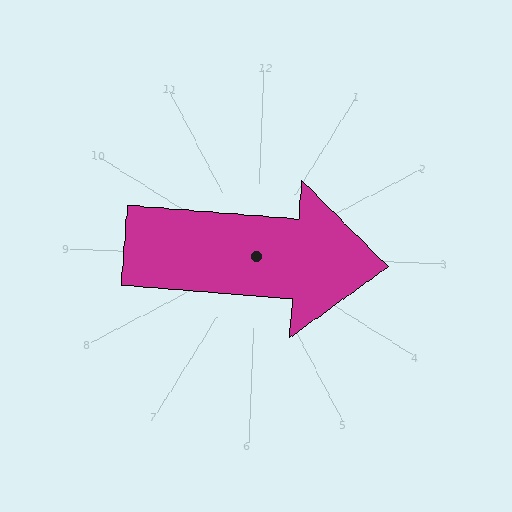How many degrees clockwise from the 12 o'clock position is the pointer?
Approximately 92 degrees.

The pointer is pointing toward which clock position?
Roughly 3 o'clock.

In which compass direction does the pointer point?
East.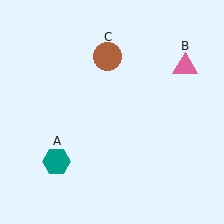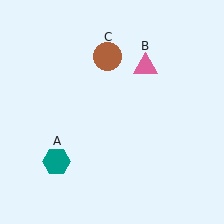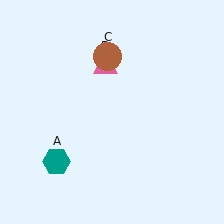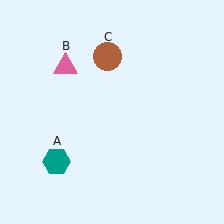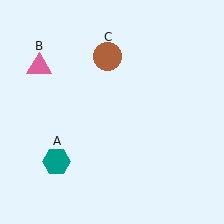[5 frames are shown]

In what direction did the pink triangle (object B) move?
The pink triangle (object B) moved left.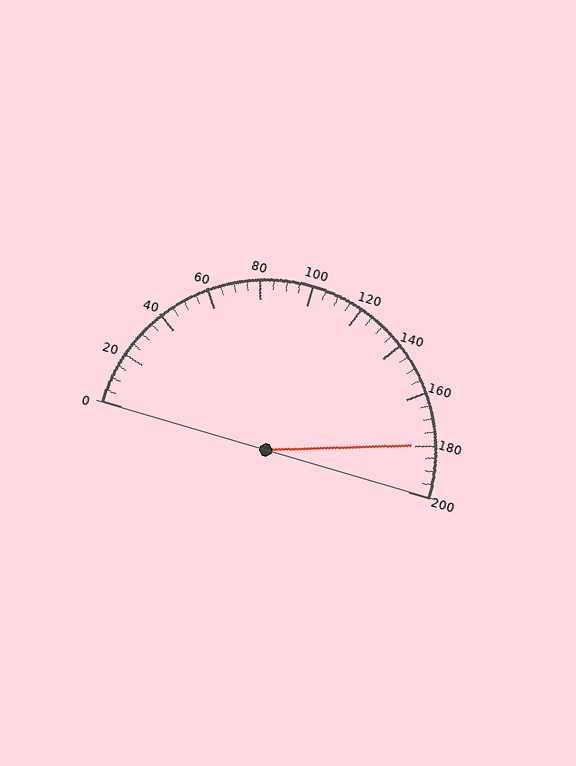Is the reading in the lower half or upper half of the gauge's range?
The reading is in the upper half of the range (0 to 200).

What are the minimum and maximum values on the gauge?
The gauge ranges from 0 to 200.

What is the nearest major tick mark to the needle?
The nearest major tick mark is 180.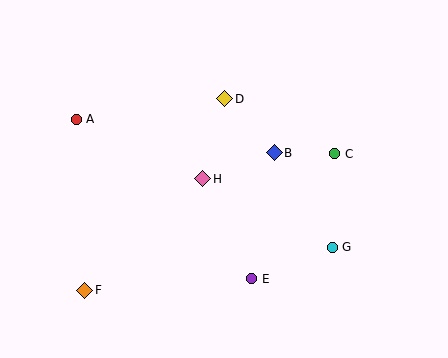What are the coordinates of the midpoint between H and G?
The midpoint between H and G is at (268, 213).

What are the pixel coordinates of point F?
Point F is at (85, 290).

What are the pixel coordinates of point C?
Point C is at (335, 154).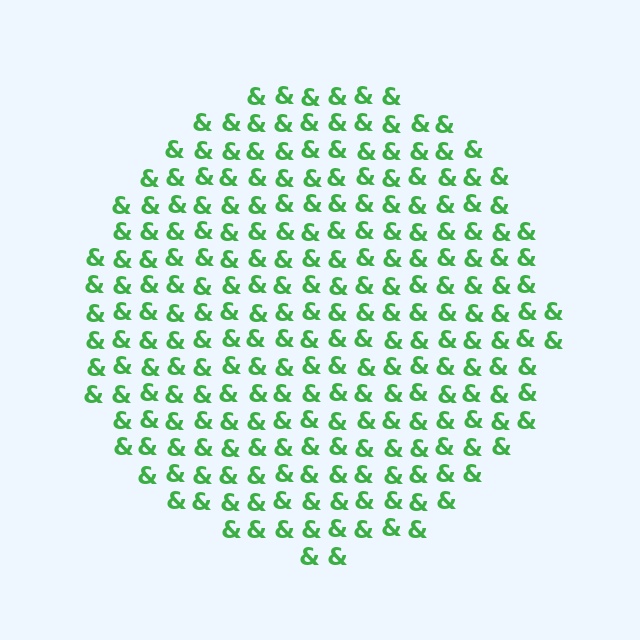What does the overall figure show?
The overall figure shows a circle.